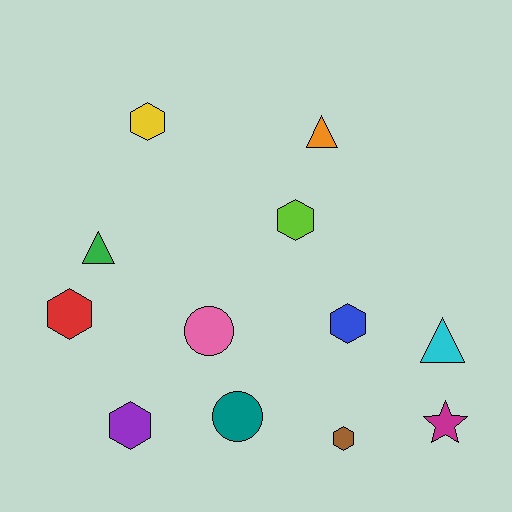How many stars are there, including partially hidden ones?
There is 1 star.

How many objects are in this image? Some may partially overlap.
There are 12 objects.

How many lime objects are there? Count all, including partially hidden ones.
There is 1 lime object.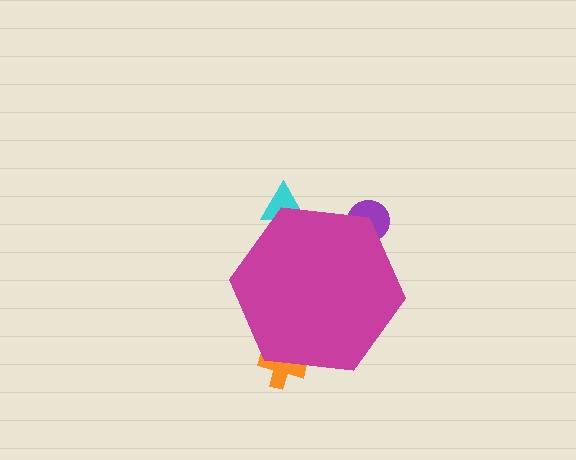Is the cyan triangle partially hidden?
Yes, the cyan triangle is partially hidden behind the magenta hexagon.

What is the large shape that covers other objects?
A magenta hexagon.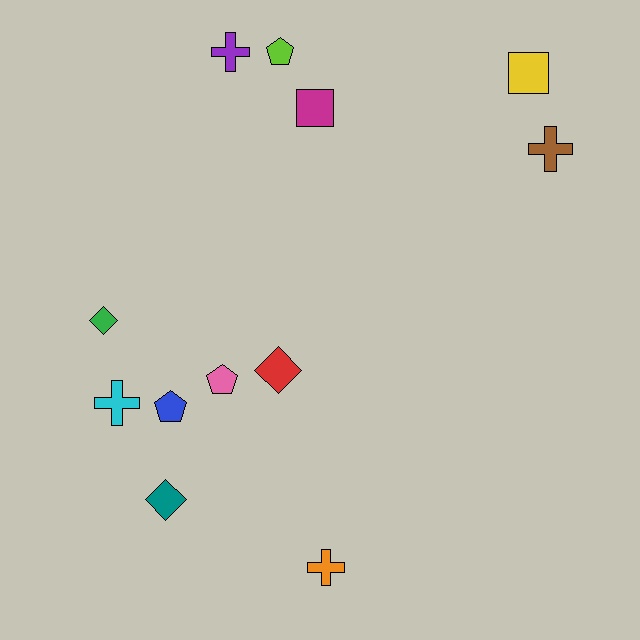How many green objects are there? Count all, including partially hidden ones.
There is 1 green object.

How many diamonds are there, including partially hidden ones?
There are 3 diamonds.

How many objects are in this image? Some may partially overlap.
There are 12 objects.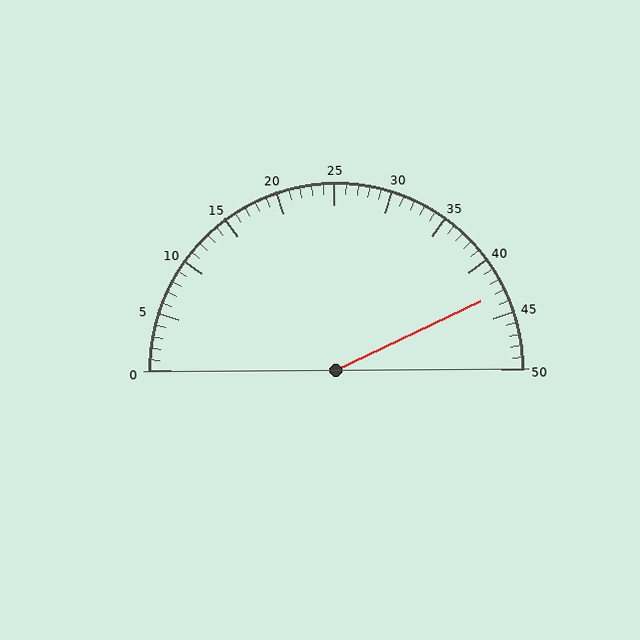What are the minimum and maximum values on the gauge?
The gauge ranges from 0 to 50.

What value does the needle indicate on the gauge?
The needle indicates approximately 43.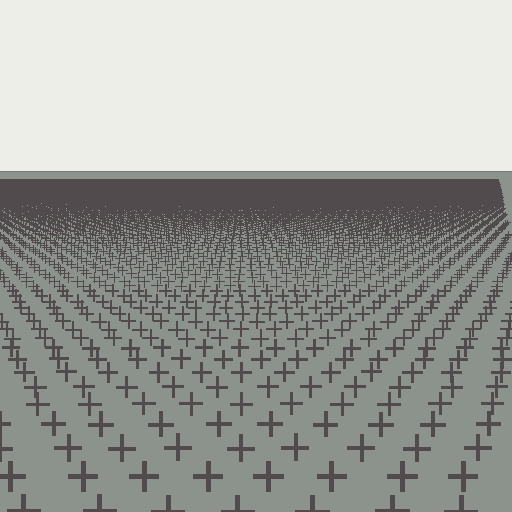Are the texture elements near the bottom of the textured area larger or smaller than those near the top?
Larger. Near the bottom, elements are closer to the viewer and appear at a bigger on-screen size.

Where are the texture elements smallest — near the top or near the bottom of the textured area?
Near the top.